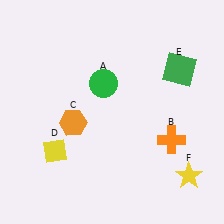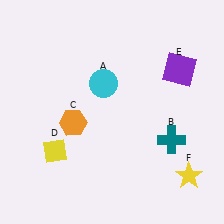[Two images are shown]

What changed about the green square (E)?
In Image 1, E is green. In Image 2, it changed to purple.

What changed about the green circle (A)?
In Image 1, A is green. In Image 2, it changed to cyan.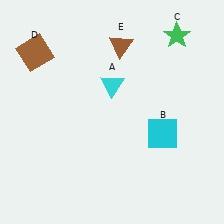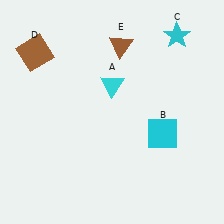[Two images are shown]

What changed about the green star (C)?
In Image 1, C is green. In Image 2, it changed to cyan.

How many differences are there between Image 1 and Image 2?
There is 1 difference between the two images.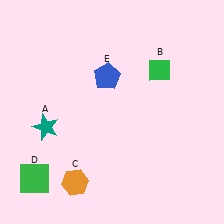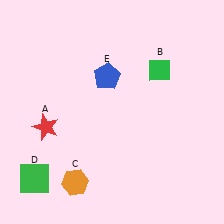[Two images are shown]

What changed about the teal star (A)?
In Image 1, A is teal. In Image 2, it changed to red.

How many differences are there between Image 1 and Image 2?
There is 1 difference between the two images.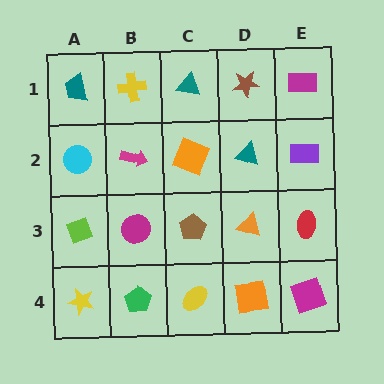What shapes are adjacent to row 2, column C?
A teal triangle (row 1, column C), a brown pentagon (row 3, column C), a magenta arrow (row 2, column B), a teal triangle (row 2, column D).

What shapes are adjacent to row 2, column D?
A brown star (row 1, column D), an orange triangle (row 3, column D), an orange square (row 2, column C), a purple rectangle (row 2, column E).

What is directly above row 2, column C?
A teal triangle.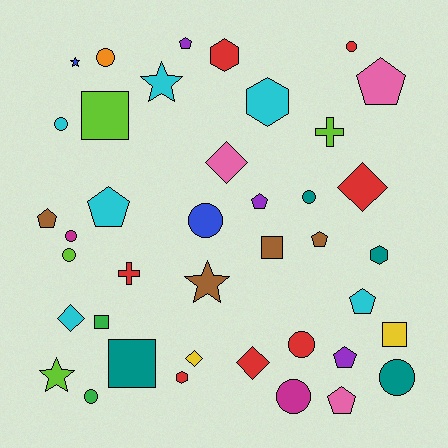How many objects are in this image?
There are 40 objects.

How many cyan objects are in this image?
There are 6 cyan objects.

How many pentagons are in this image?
There are 9 pentagons.